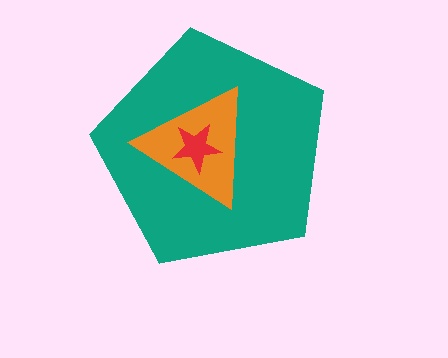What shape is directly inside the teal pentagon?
The orange triangle.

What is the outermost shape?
The teal pentagon.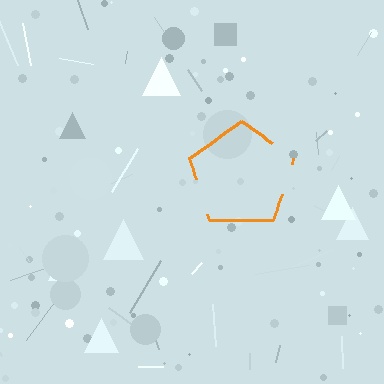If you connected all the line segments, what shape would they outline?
They would outline a pentagon.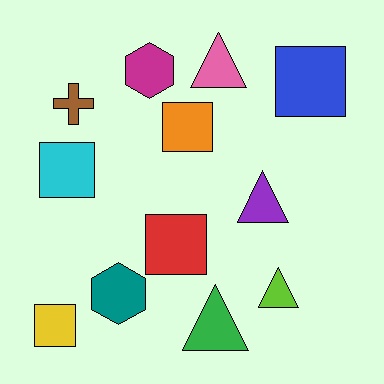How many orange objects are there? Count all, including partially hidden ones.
There is 1 orange object.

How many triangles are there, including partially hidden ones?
There are 4 triangles.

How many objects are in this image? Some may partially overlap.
There are 12 objects.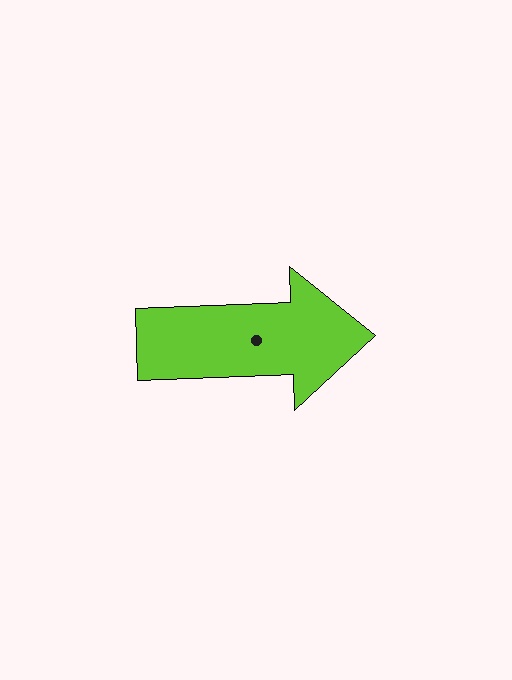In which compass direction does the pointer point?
East.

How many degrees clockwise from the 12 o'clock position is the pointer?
Approximately 88 degrees.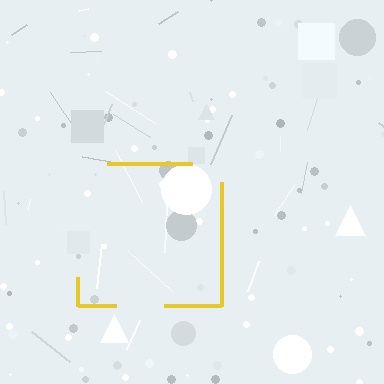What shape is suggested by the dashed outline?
The dashed outline suggests a square.